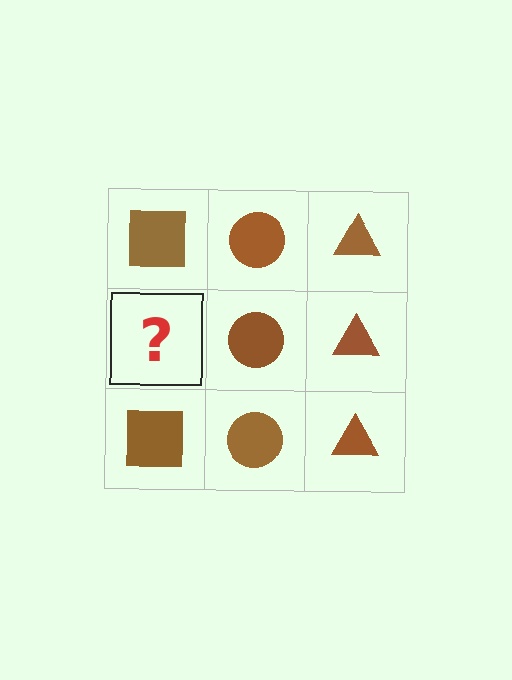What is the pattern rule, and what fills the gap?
The rule is that each column has a consistent shape. The gap should be filled with a brown square.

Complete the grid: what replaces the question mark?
The question mark should be replaced with a brown square.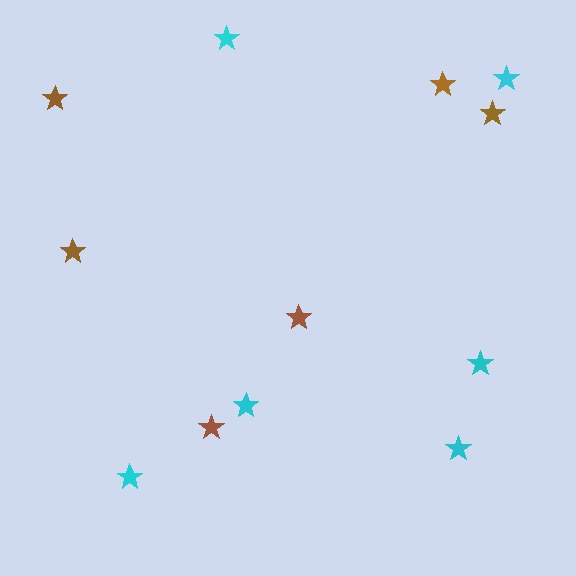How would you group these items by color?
There are 2 groups: one group of cyan stars (6) and one group of brown stars (6).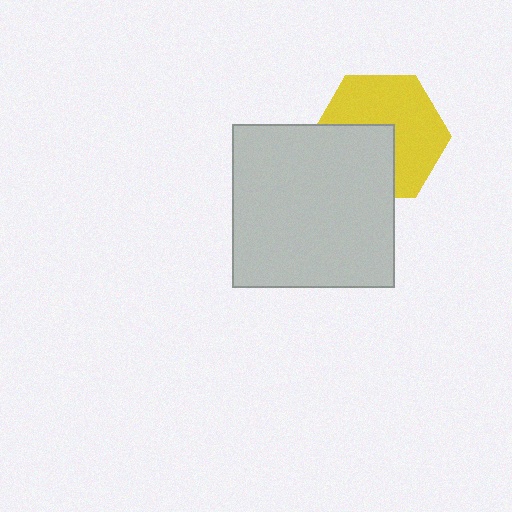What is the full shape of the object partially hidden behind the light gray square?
The partially hidden object is a yellow hexagon.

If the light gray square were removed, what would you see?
You would see the complete yellow hexagon.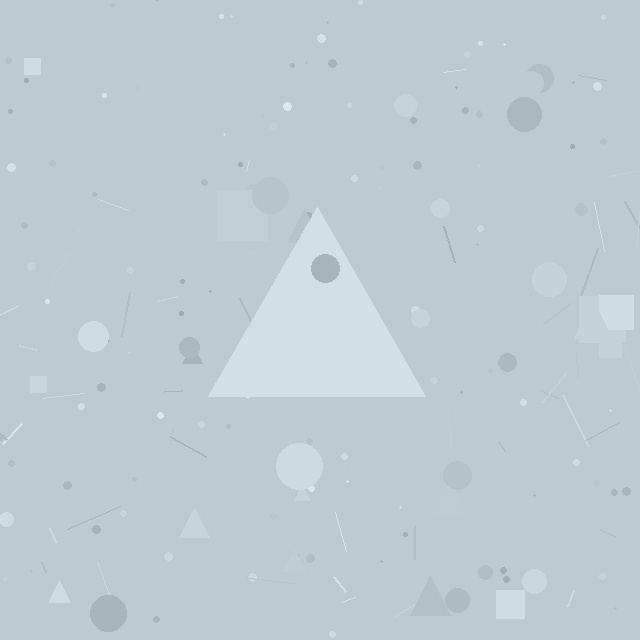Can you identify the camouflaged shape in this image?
The camouflaged shape is a triangle.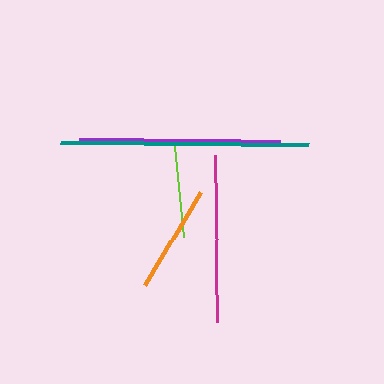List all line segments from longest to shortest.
From longest to shortest: teal, purple, magenta, orange, lime.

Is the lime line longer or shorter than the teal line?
The teal line is longer than the lime line.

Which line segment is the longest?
The teal line is the longest at approximately 249 pixels.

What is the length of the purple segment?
The purple segment is approximately 201 pixels long.